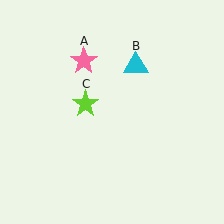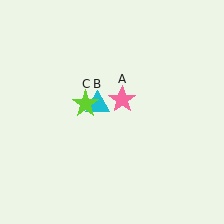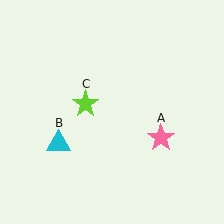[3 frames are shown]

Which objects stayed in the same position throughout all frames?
Lime star (object C) remained stationary.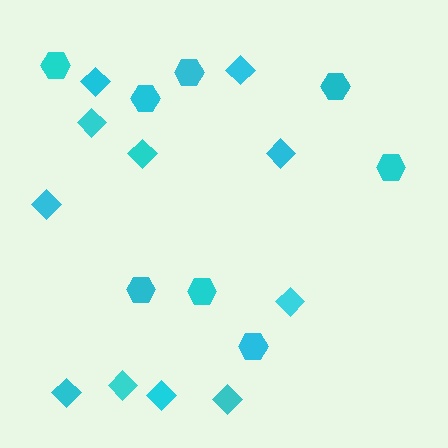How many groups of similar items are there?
There are 2 groups: one group of hexagons (8) and one group of diamonds (11).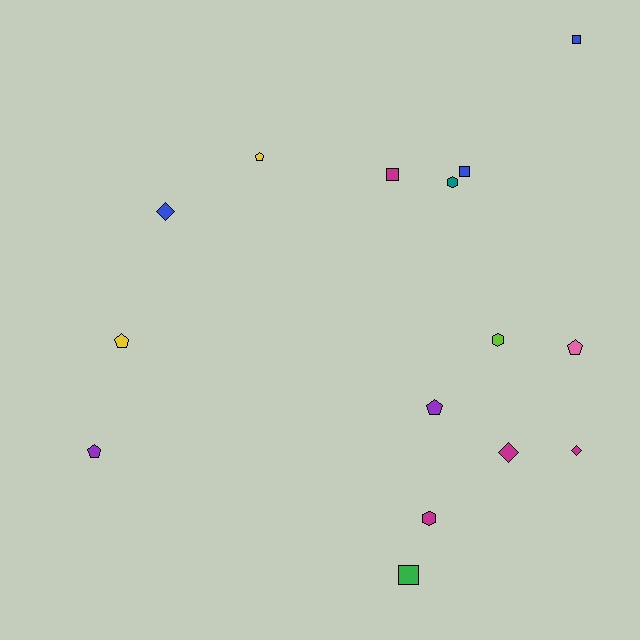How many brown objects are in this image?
There are no brown objects.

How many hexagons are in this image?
There are 3 hexagons.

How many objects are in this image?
There are 15 objects.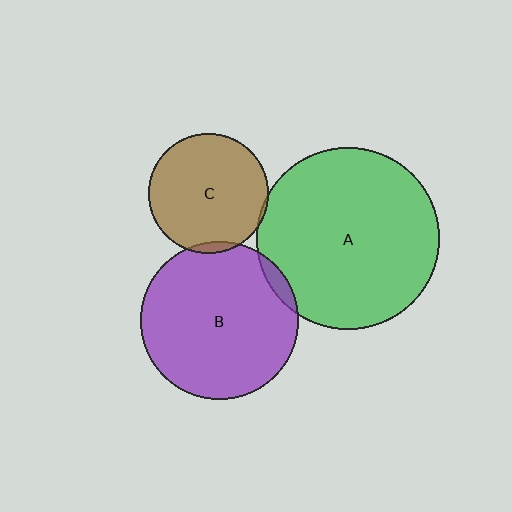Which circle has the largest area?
Circle A (green).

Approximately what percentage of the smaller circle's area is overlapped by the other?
Approximately 5%.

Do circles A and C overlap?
Yes.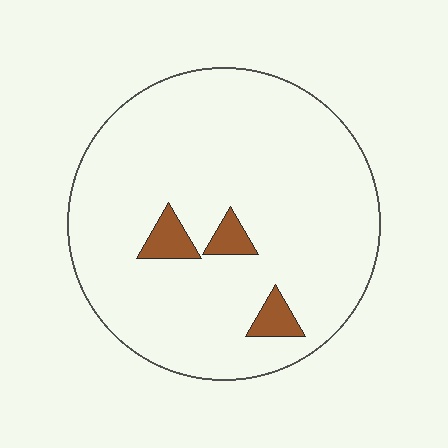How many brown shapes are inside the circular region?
3.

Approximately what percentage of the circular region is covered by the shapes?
Approximately 5%.